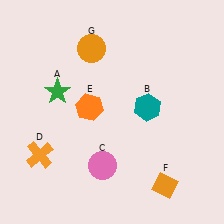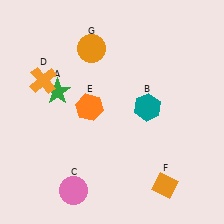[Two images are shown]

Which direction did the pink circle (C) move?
The pink circle (C) moved left.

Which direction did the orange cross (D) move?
The orange cross (D) moved up.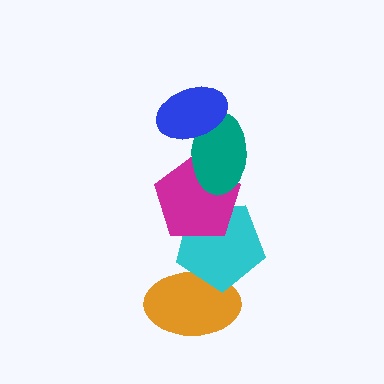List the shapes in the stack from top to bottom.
From top to bottom: the blue ellipse, the teal ellipse, the magenta pentagon, the cyan pentagon, the orange ellipse.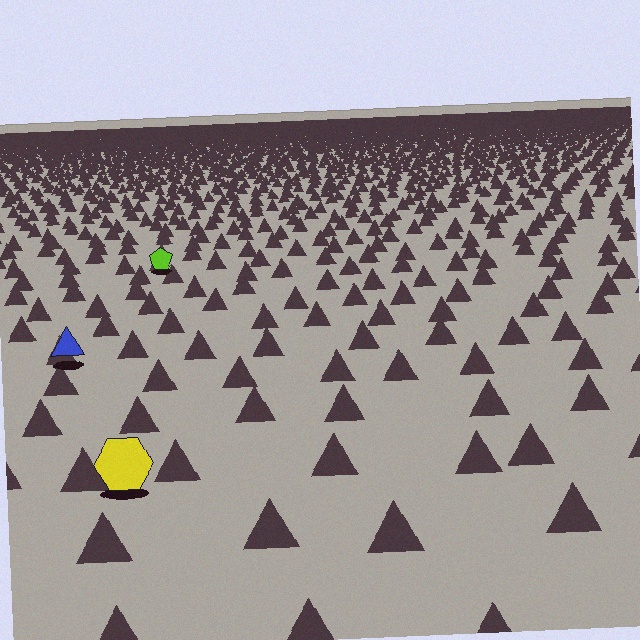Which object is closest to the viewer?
The yellow hexagon is closest. The texture marks near it are larger and more spread out.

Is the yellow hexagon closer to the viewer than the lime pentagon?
Yes. The yellow hexagon is closer — you can tell from the texture gradient: the ground texture is coarser near it.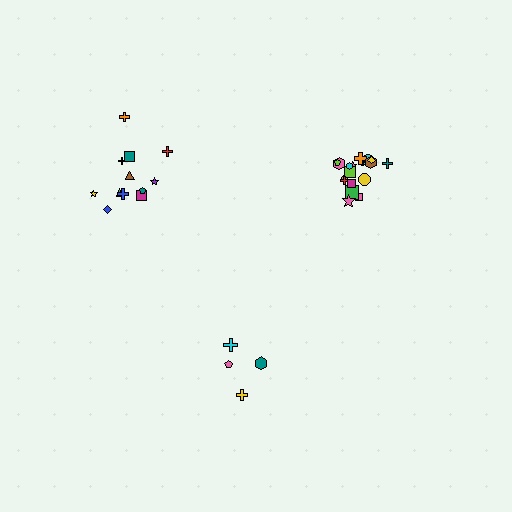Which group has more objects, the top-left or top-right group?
The top-right group.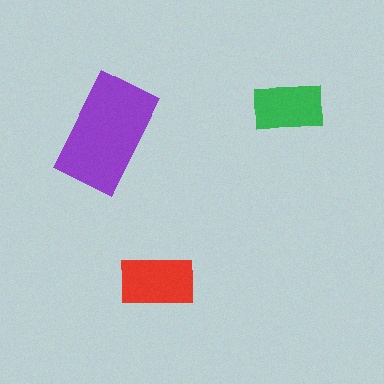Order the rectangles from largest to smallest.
the purple one, the red one, the green one.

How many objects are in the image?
There are 3 objects in the image.